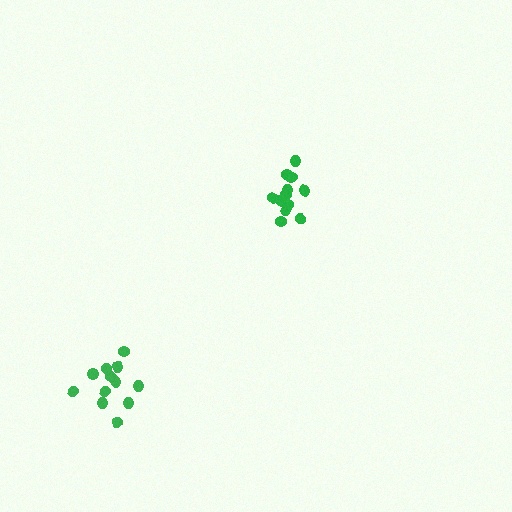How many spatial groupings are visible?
There are 2 spatial groupings.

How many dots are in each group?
Group 1: 12 dots, Group 2: 13 dots (25 total).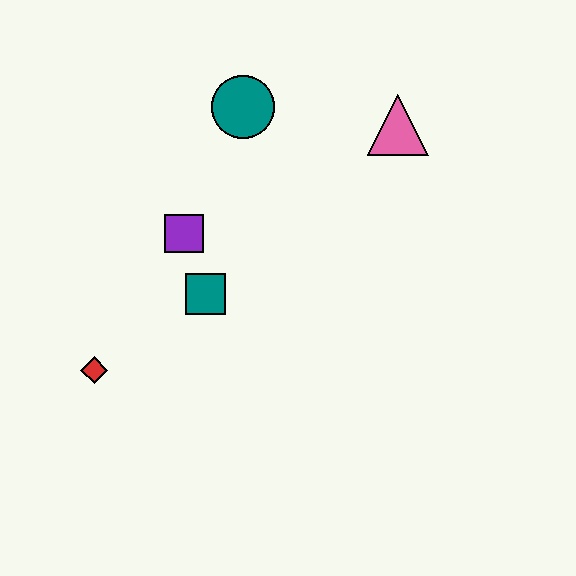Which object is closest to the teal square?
The purple square is closest to the teal square.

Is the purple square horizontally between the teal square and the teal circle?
No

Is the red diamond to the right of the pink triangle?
No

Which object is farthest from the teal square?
The pink triangle is farthest from the teal square.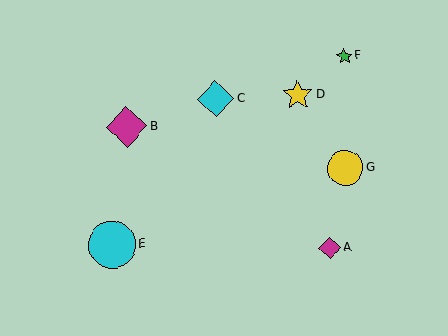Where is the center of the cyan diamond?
The center of the cyan diamond is at (216, 99).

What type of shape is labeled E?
Shape E is a cyan circle.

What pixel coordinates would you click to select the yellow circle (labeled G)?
Click at (345, 168) to select the yellow circle G.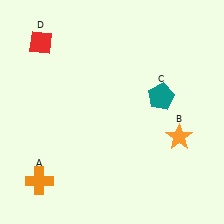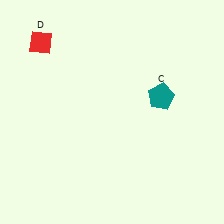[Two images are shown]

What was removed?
The orange star (B), the orange cross (A) were removed in Image 2.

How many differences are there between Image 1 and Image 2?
There are 2 differences between the two images.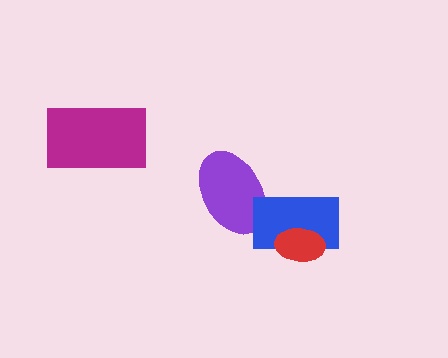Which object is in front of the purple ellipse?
The blue rectangle is in front of the purple ellipse.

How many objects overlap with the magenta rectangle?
0 objects overlap with the magenta rectangle.